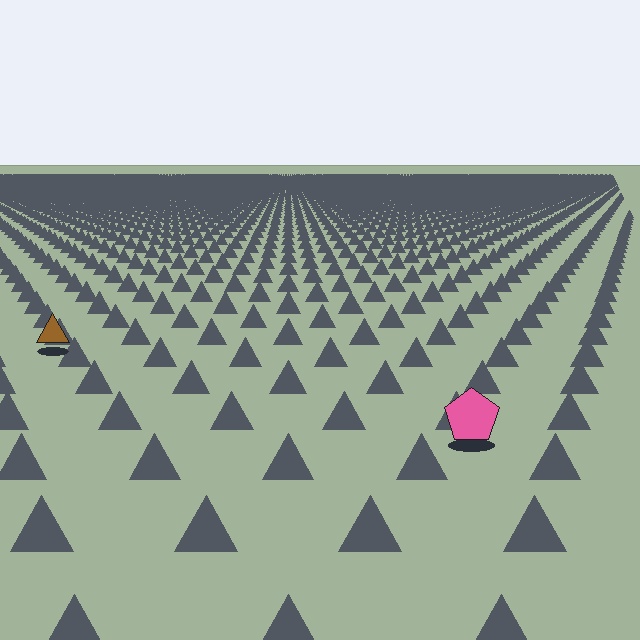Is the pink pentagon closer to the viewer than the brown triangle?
Yes. The pink pentagon is closer — you can tell from the texture gradient: the ground texture is coarser near it.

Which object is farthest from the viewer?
The brown triangle is farthest from the viewer. It appears smaller and the ground texture around it is denser.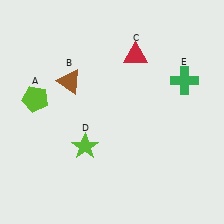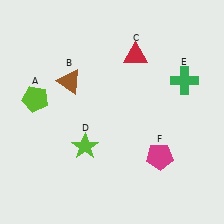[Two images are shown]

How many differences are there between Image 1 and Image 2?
There is 1 difference between the two images.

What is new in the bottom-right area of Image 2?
A magenta pentagon (F) was added in the bottom-right area of Image 2.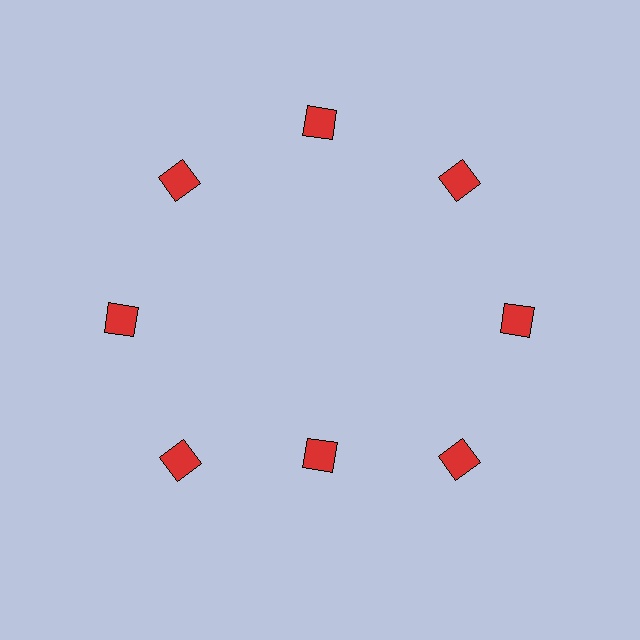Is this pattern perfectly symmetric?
No. The 8 red squares are arranged in a ring, but one element near the 6 o'clock position is pulled inward toward the center, breaking the 8-fold rotational symmetry.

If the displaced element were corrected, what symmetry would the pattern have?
It would have 8-fold rotational symmetry — the pattern would map onto itself every 45 degrees.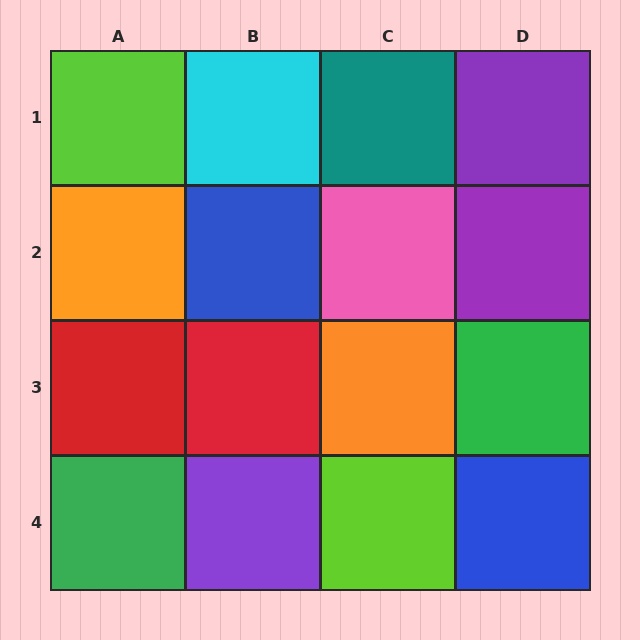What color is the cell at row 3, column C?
Orange.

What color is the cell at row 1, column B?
Cyan.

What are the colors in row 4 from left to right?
Green, purple, lime, blue.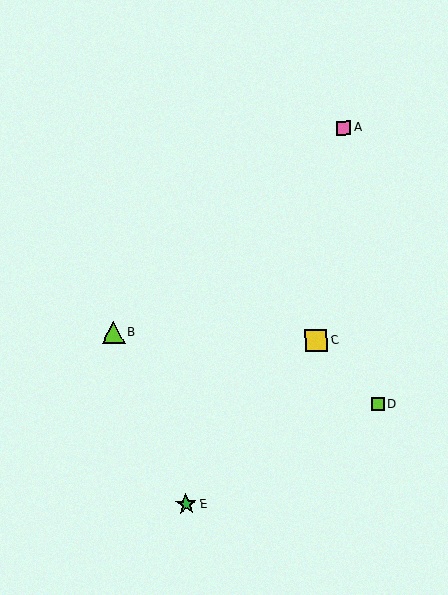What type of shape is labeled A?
Shape A is a pink square.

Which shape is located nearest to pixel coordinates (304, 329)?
The yellow square (labeled C) at (316, 340) is nearest to that location.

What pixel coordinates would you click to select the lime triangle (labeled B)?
Click at (113, 332) to select the lime triangle B.